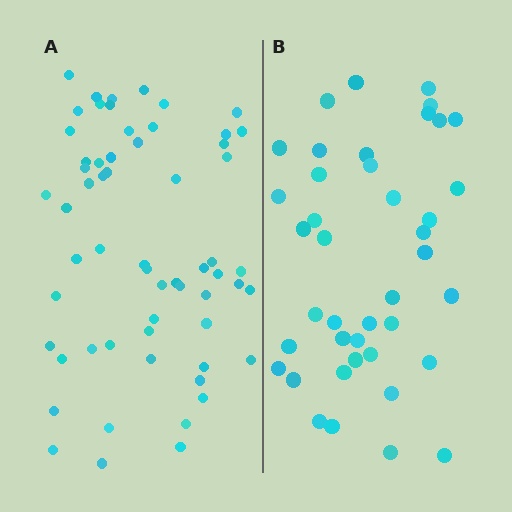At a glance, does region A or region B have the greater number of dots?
Region A (the left region) has more dots.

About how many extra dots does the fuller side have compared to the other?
Region A has approximately 20 more dots than region B.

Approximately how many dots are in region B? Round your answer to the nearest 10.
About 40 dots. (The exact count is 41, which rounds to 40.)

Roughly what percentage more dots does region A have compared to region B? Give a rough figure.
About 45% more.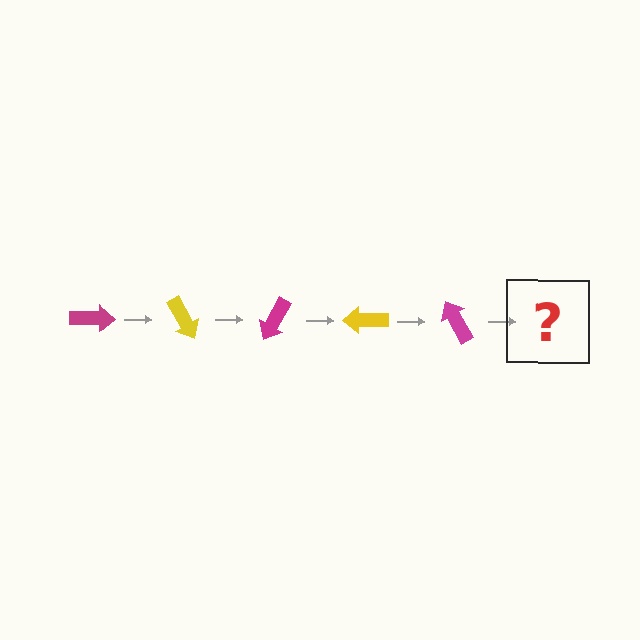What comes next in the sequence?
The next element should be a yellow arrow, rotated 300 degrees from the start.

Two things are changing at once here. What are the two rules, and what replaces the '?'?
The two rules are that it rotates 60 degrees each step and the color cycles through magenta and yellow. The '?' should be a yellow arrow, rotated 300 degrees from the start.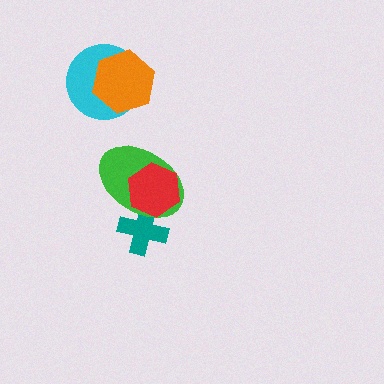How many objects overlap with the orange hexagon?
1 object overlaps with the orange hexagon.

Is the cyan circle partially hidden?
Yes, it is partially covered by another shape.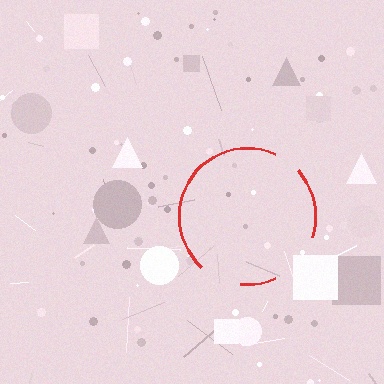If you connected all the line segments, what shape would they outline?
They would outline a circle.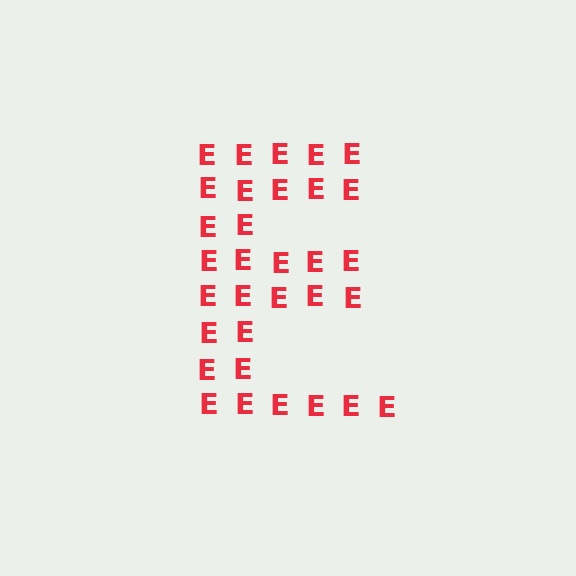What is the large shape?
The large shape is the letter E.